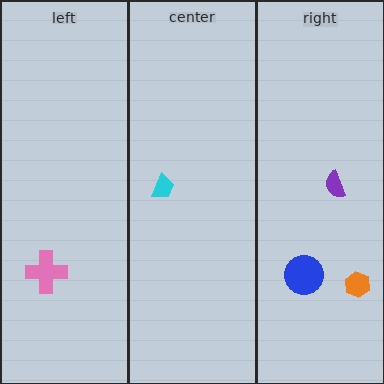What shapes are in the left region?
The pink cross.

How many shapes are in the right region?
3.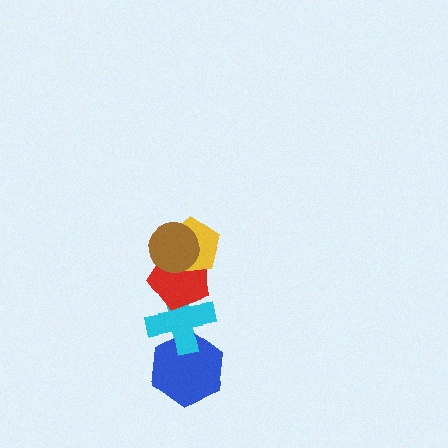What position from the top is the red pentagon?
The red pentagon is 3rd from the top.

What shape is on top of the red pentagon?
The yellow pentagon is on top of the red pentagon.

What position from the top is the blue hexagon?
The blue hexagon is 5th from the top.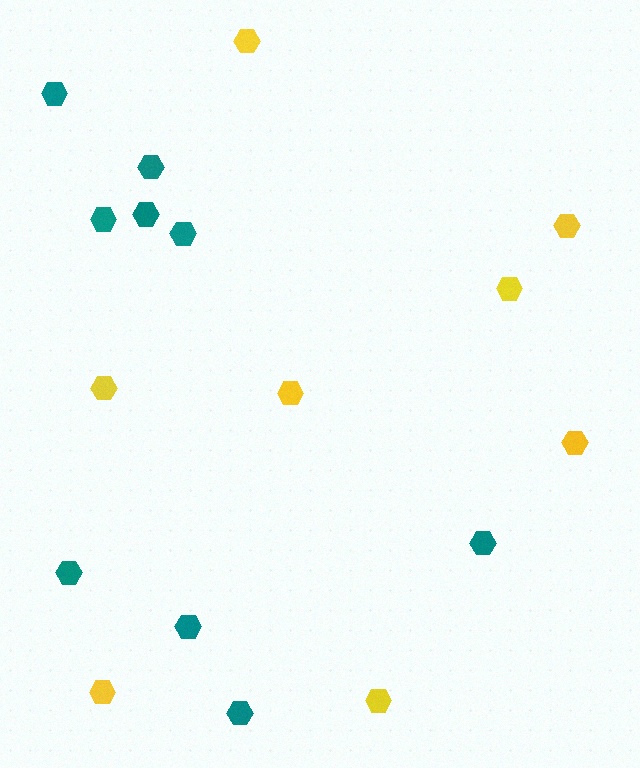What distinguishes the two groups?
There are 2 groups: one group of yellow hexagons (8) and one group of teal hexagons (9).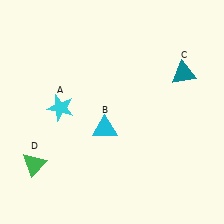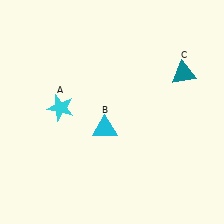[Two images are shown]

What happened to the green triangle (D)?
The green triangle (D) was removed in Image 2. It was in the bottom-left area of Image 1.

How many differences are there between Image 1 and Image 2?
There is 1 difference between the two images.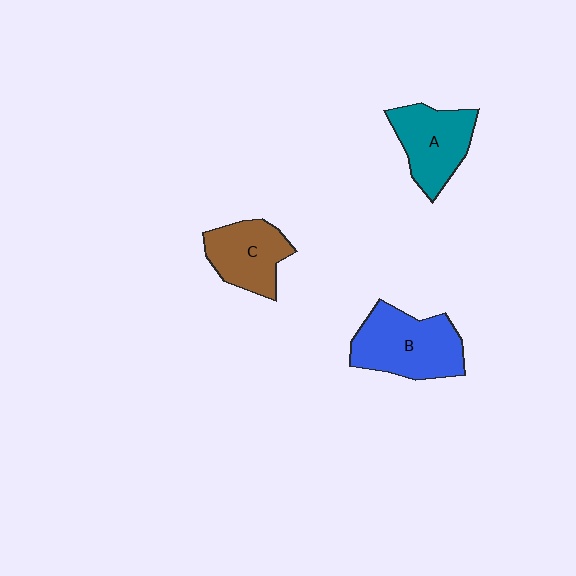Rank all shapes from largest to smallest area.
From largest to smallest: B (blue), A (teal), C (brown).